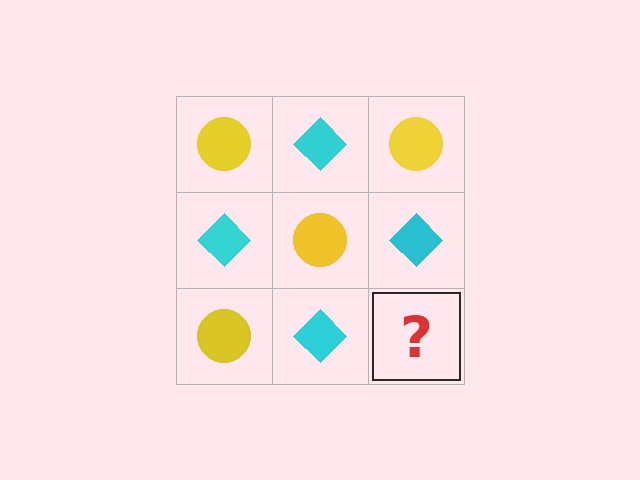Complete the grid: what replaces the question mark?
The question mark should be replaced with a yellow circle.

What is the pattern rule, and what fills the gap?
The rule is that it alternates yellow circle and cyan diamond in a checkerboard pattern. The gap should be filled with a yellow circle.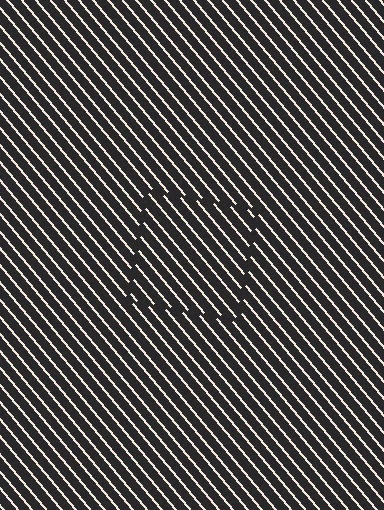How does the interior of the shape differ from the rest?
The interior of the shape contains the same grating, shifted by half a period — the contour is defined by the phase discontinuity where line-ends from the inner and outer gratings abut.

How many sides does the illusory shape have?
4 sides — the line-ends trace a square.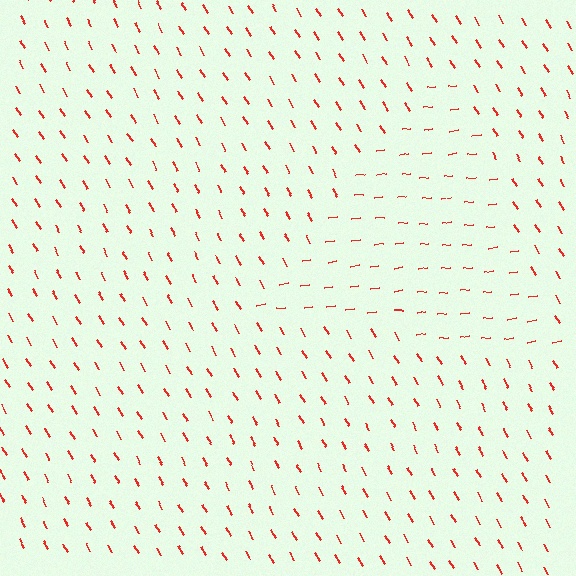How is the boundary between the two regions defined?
The boundary is defined purely by a change in line orientation (approximately 66 degrees difference). All lines are the same color and thickness.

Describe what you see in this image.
The image is filled with small red line segments. A triangle region in the image has lines oriented differently from the surrounding lines, creating a visible texture boundary.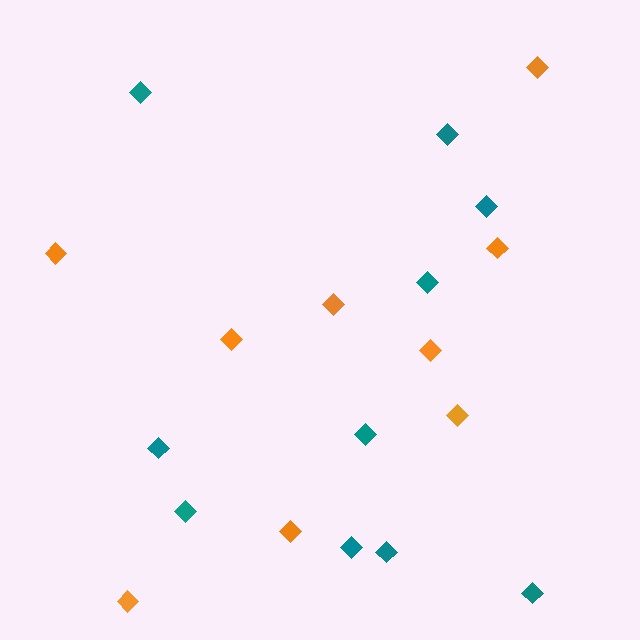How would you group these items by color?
There are 2 groups: one group of orange diamonds (9) and one group of teal diamonds (10).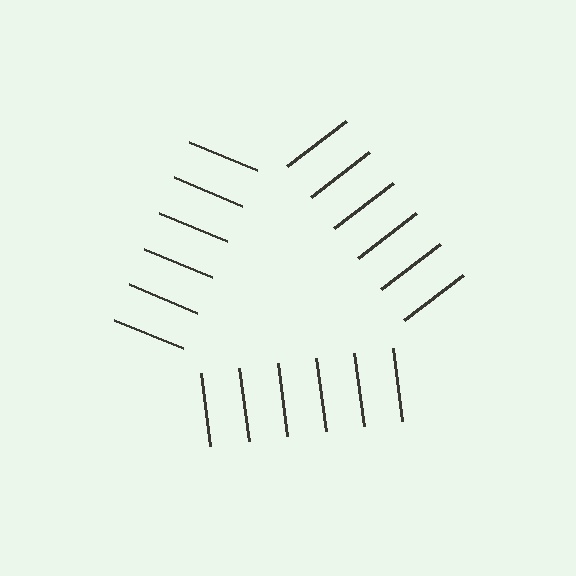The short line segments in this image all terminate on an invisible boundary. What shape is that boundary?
An illusory triangle — the line segments terminate on its edges but no continuous stroke is drawn.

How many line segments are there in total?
18 — 6 along each of the 3 edges.